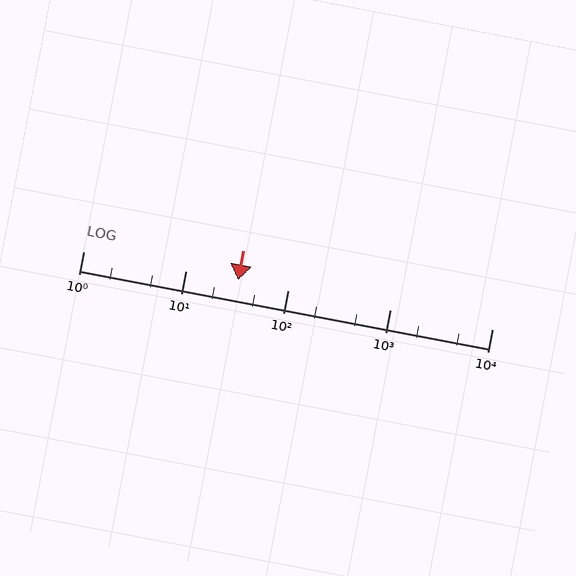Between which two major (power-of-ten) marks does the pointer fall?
The pointer is between 10 and 100.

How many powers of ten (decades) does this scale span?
The scale spans 4 decades, from 1 to 10000.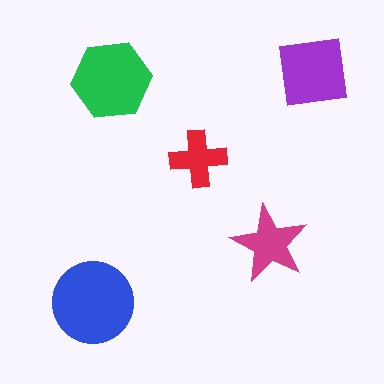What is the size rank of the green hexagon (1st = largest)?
2nd.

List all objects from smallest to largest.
The red cross, the magenta star, the purple square, the green hexagon, the blue circle.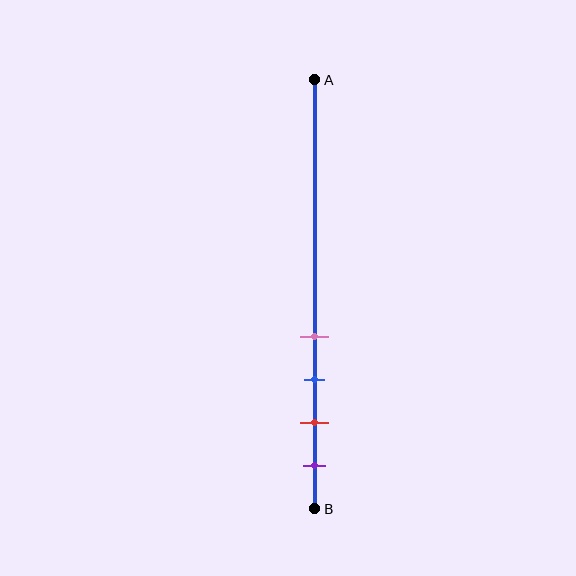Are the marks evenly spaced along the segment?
Yes, the marks are approximately evenly spaced.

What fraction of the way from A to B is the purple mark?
The purple mark is approximately 90% (0.9) of the way from A to B.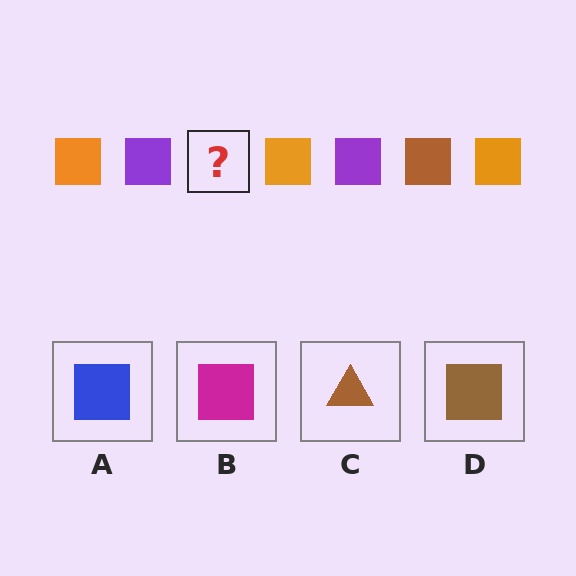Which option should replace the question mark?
Option D.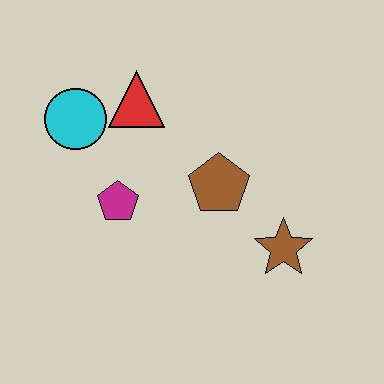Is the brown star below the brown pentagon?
Yes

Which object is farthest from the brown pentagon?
The cyan circle is farthest from the brown pentagon.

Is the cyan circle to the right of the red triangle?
No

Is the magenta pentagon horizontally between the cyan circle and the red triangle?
Yes